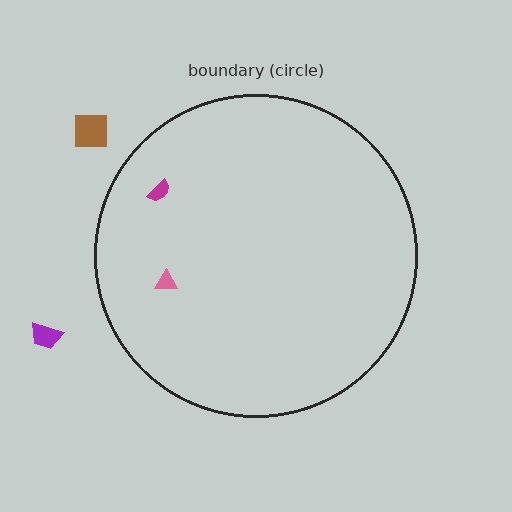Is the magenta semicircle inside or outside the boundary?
Inside.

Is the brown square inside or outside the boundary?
Outside.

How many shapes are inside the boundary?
2 inside, 2 outside.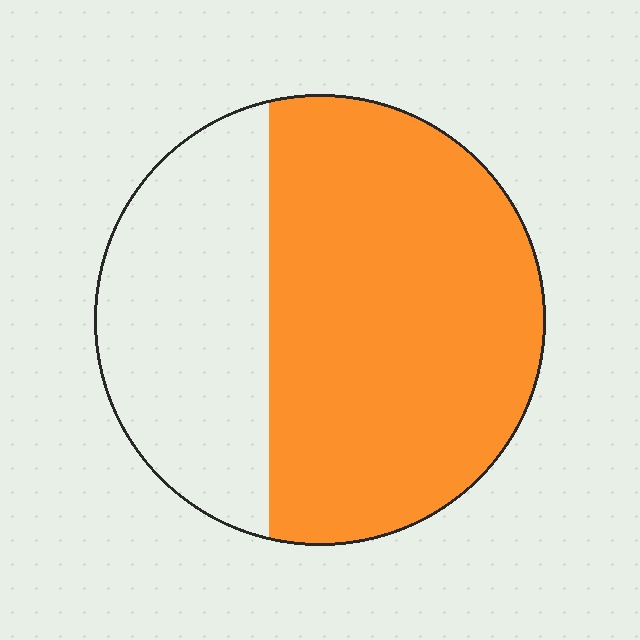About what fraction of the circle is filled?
About five eighths (5/8).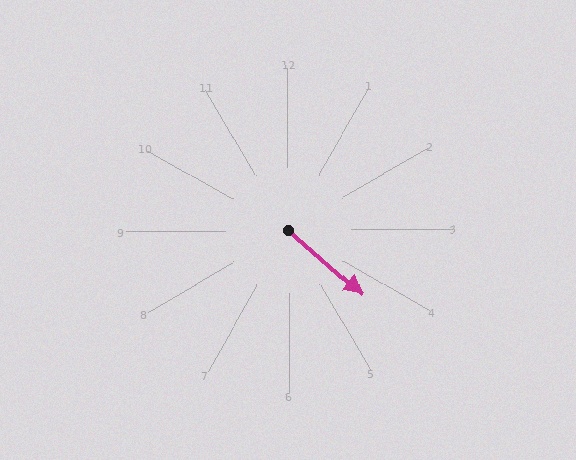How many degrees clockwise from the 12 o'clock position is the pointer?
Approximately 131 degrees.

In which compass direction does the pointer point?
Southeast.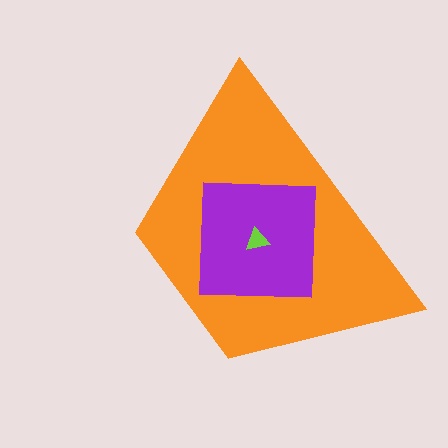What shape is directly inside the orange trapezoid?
The purple square.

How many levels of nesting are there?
3.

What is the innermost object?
The lime triangle.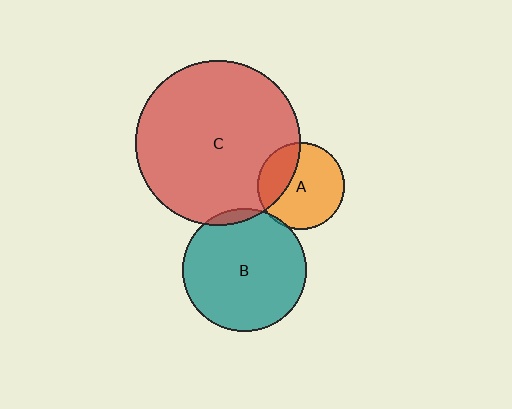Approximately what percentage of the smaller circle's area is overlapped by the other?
Approximately 5%.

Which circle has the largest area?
Circle C (red).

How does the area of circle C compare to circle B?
Approximately 1.8 times.